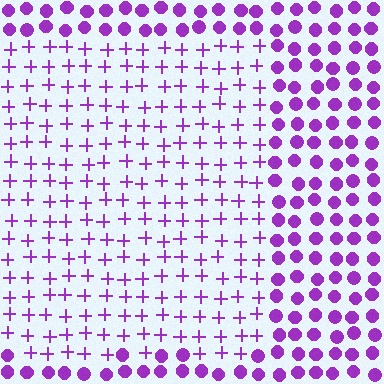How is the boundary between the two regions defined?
The boundary is defined by a change in element shape: plus signs inside vs. circles outside. All elements share the same color and spacing.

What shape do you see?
I see a rectangle.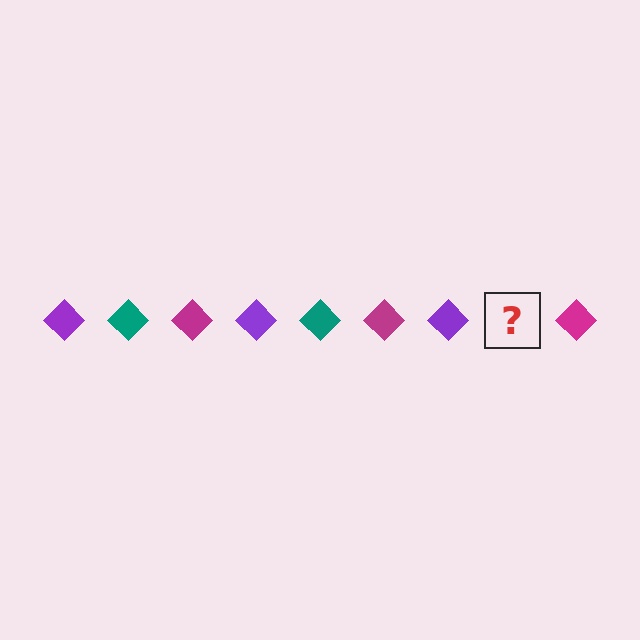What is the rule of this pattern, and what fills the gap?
The rule is that the pattern cycles through purple, teal, magenta diamonds. The gap should be filled with a teal diamond.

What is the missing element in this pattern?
The missing element is a teal diamond.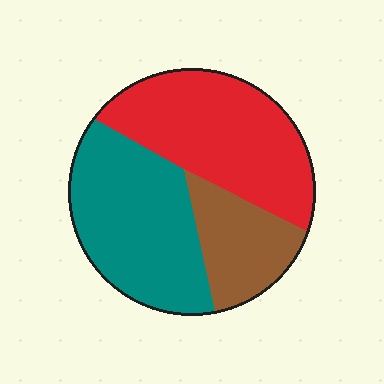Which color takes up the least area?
Brown, at roughly 20%.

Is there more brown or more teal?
Teal.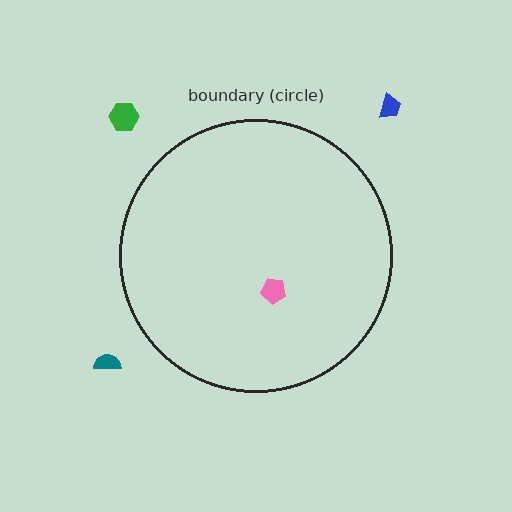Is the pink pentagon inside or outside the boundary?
Inside.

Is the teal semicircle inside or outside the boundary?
Outside.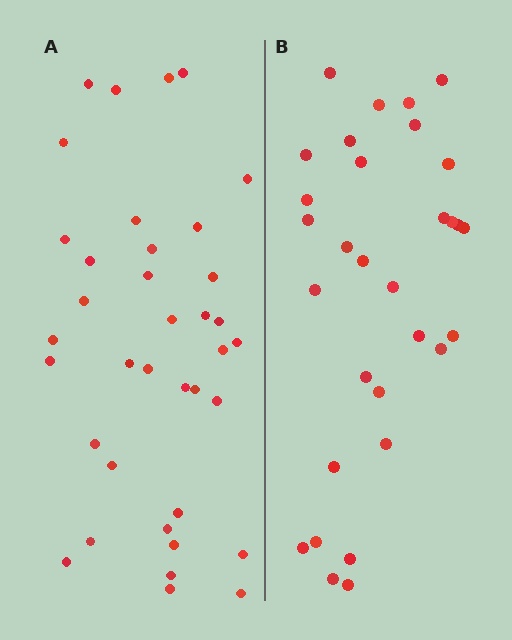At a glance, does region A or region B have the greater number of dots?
Region A (the left region) has more dots.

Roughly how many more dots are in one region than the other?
Region A has about 6 more dots than region B.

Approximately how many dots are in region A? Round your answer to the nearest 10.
About 40 dots. (The exact count is 37, which rounds to 40.)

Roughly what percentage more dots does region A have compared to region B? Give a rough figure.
About 20% more.